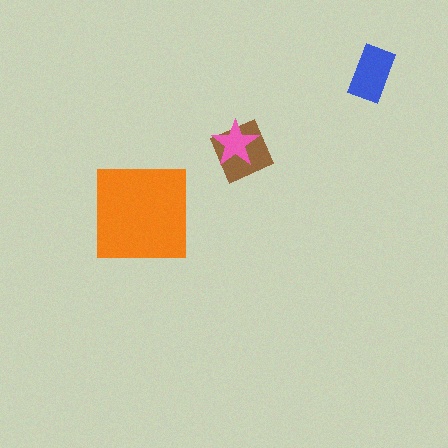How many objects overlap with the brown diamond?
1 object overlaps with the brown diamond.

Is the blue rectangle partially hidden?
No, no other shape covers it.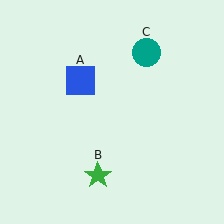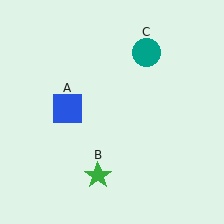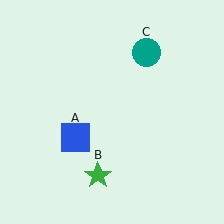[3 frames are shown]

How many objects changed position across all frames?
1 object changed position: blue square (object A).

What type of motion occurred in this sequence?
The blue square (object A) rotated counterclockwise around the center of the scene.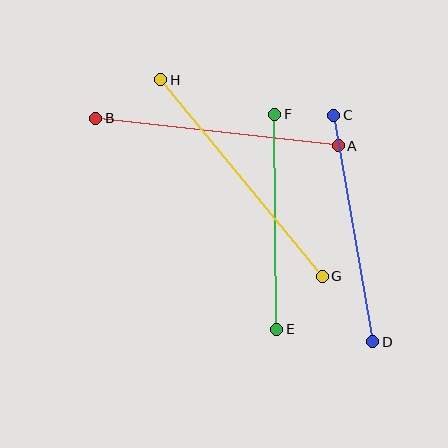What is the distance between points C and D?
The distance is approximately 230 pixels.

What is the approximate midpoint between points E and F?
The midpoint is at approximately (276, 222) pixels.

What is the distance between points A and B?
The distance is approximately 244 pixels.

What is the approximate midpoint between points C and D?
The midpoint is at approximately (353, 228) pixels.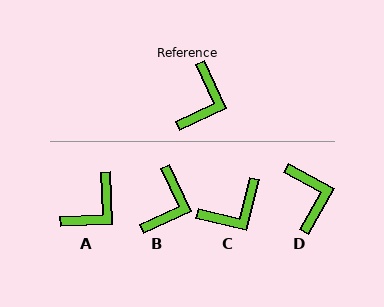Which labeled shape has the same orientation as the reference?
B.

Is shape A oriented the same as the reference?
No, it is off by about 23 degrees.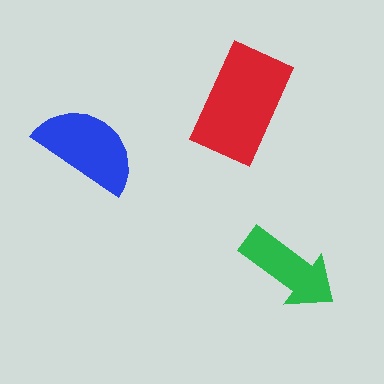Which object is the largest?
The red rectangle.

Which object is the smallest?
The green arrow.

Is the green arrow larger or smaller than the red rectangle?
Smaller.